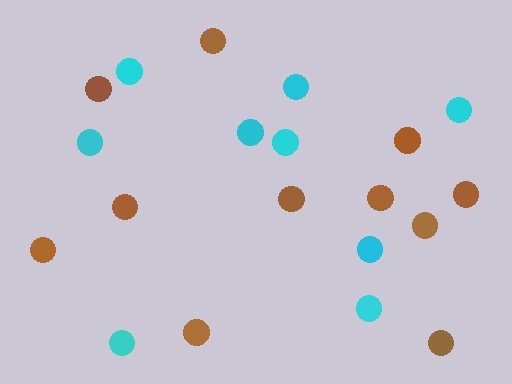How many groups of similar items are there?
There are 2 groups: one group of brown circles (11) and one group of cyan circles (9).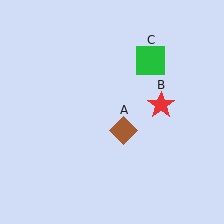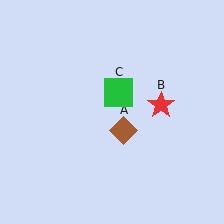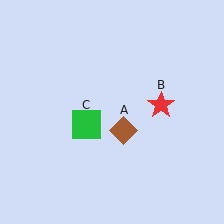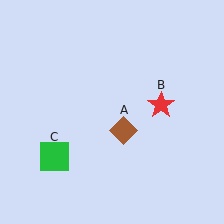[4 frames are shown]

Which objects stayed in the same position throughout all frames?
Brown diamond (object A) and red star (object B) remained stationary.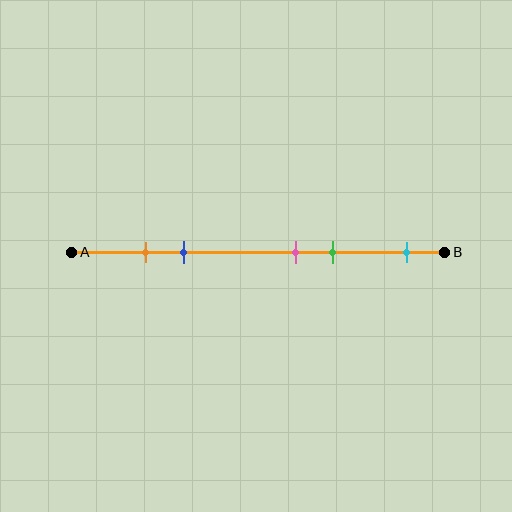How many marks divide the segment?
There are 5 marks dividing the segment.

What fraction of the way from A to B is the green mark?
The green mark is approximately 70% (0.7) of the way from A to B.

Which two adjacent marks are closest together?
The orange and blue marks are the closest adjacent pair.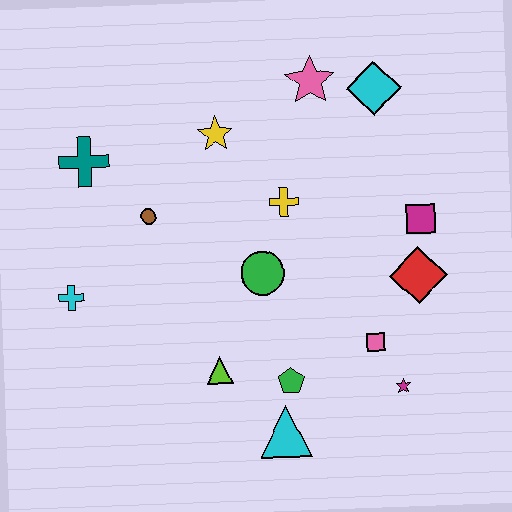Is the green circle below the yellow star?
Yes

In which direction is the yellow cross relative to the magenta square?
The yellow cross is to the left of the magenta square.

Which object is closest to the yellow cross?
The green circle is closest to the yellow cross.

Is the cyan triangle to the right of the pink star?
No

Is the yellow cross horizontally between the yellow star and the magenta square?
Yes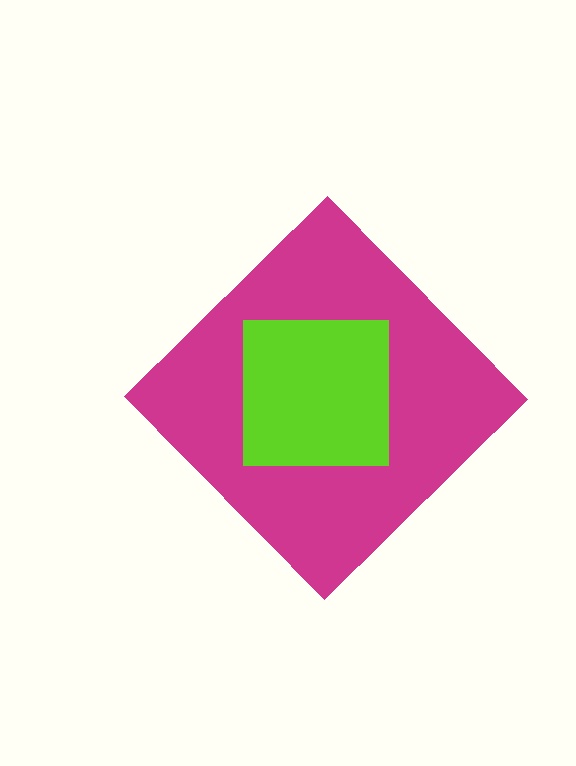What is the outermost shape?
The magenta diamond.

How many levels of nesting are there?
2.